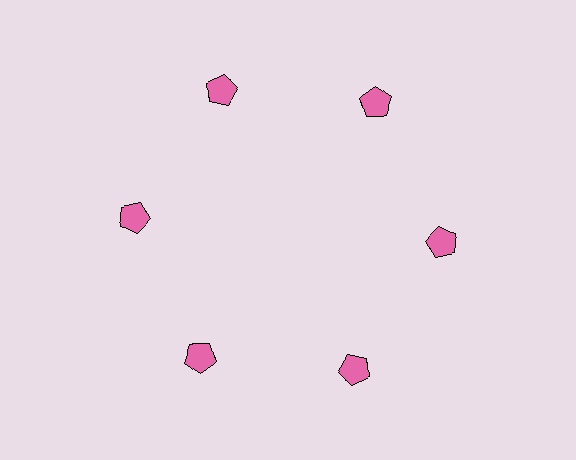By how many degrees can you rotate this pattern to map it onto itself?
The pattern maps onto itself every 60 degrees of rotation.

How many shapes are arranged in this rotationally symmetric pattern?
There are 6 shapes, arranged in 6 groups of 1.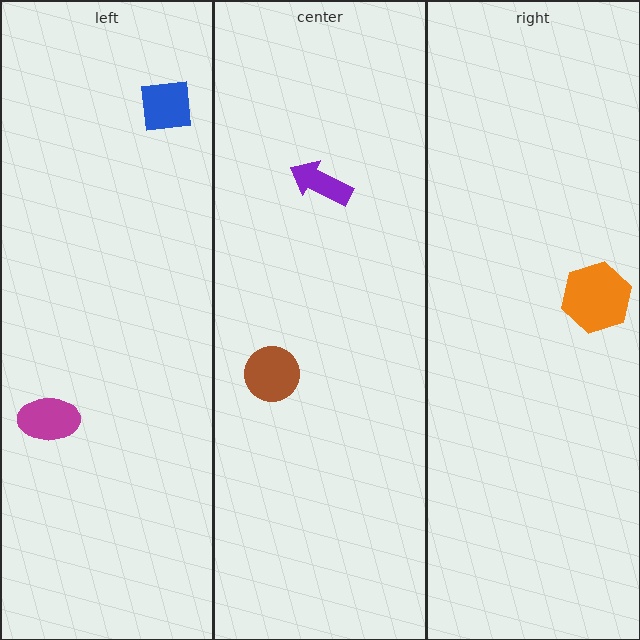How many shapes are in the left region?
2.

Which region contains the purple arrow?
The center region.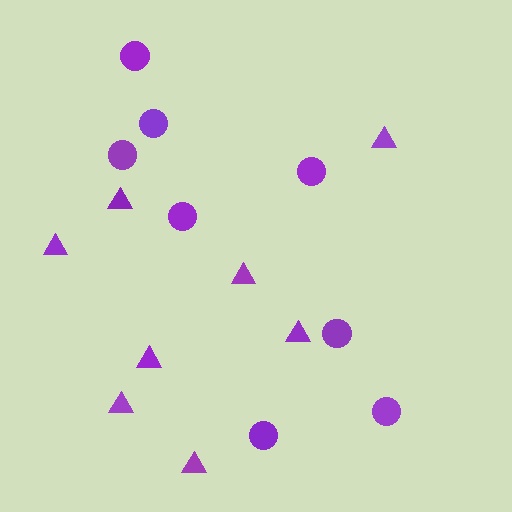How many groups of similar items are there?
There are 2 groups: one group of circles (8) and one group of triangles (8).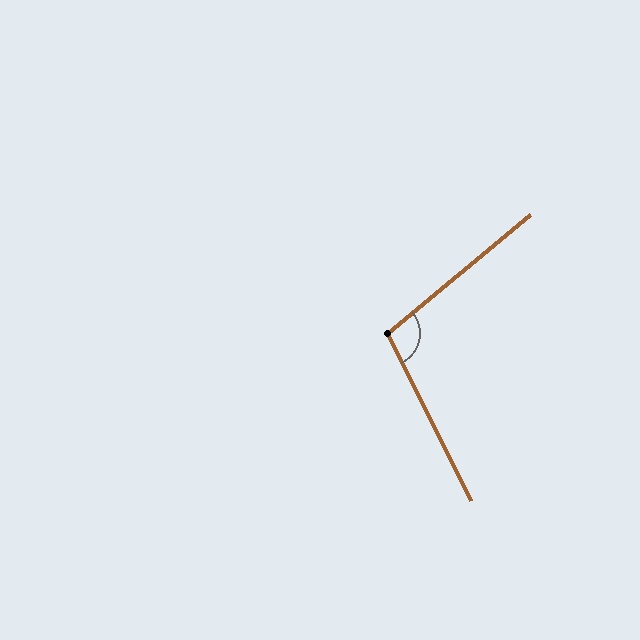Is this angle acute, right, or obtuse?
It is obtuse.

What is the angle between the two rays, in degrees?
Approximately 103 degrees.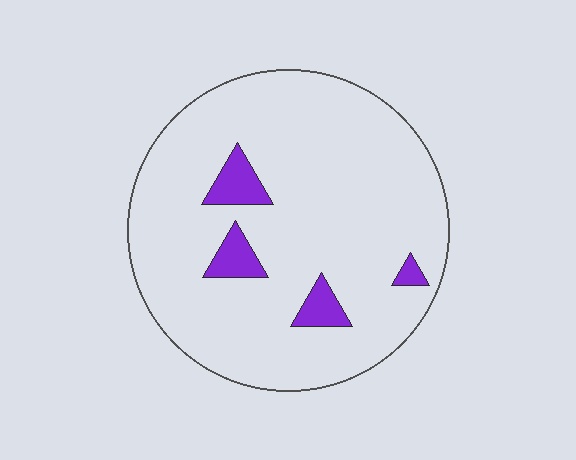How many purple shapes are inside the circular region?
4.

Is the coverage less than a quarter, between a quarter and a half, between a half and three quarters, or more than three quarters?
Less than a quarter.